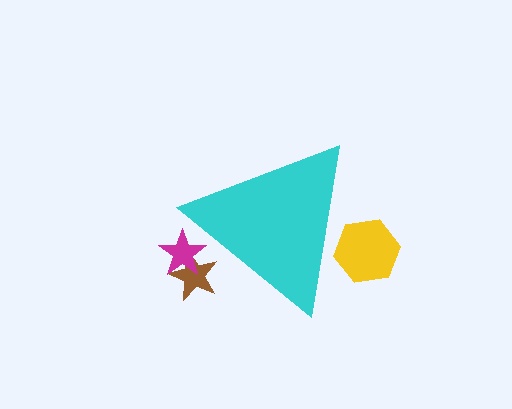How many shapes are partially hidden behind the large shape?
3 shapes are partially hidden.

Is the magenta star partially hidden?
Yes, the magenta star is partially hidden behind the cyan triangle.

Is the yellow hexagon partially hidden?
Yes, the yellow hexagon is partially hidden behind the cyan triangle.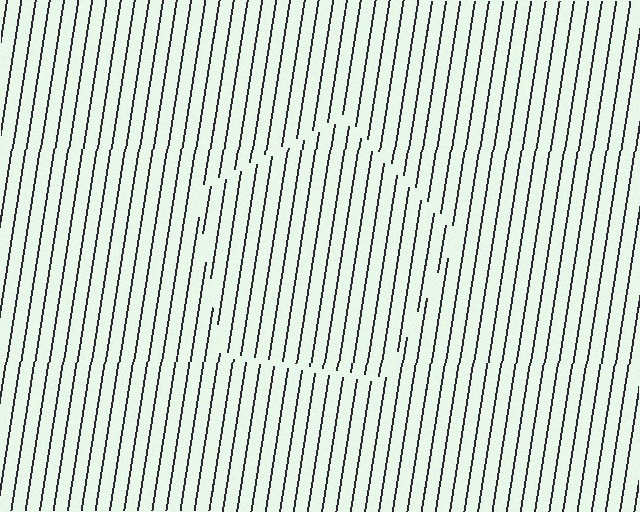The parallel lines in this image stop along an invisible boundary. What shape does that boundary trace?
An illusory pentagon. The interior of the shape contains the same grating, shifted by half a period — the contour is defined by the phase discontinuity where line-ends from the inner and outer gratings abut.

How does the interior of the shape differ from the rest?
The interior of the shape contains the same grating, shifted by half a period — the contour is defined by the phase discontinuity where line-ends from the inner and outer gratings abut.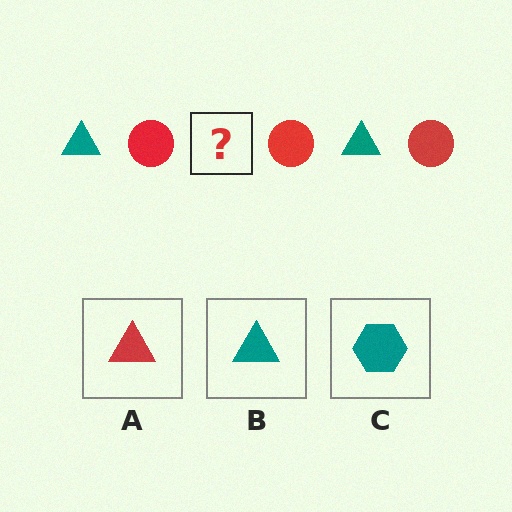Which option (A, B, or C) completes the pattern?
B.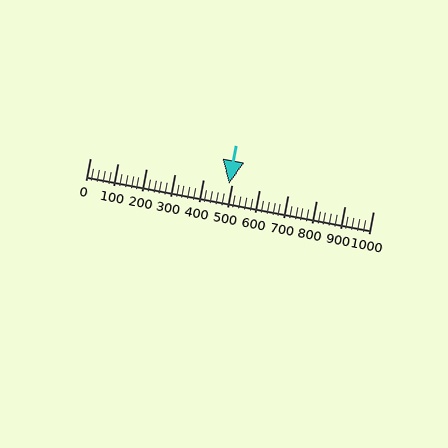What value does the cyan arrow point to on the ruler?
The cyan arrow points to approximately 492.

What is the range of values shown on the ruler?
The ruler shows values from 0 to 1000.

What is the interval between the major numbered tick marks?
The major tick marks are spaced 100 units apart.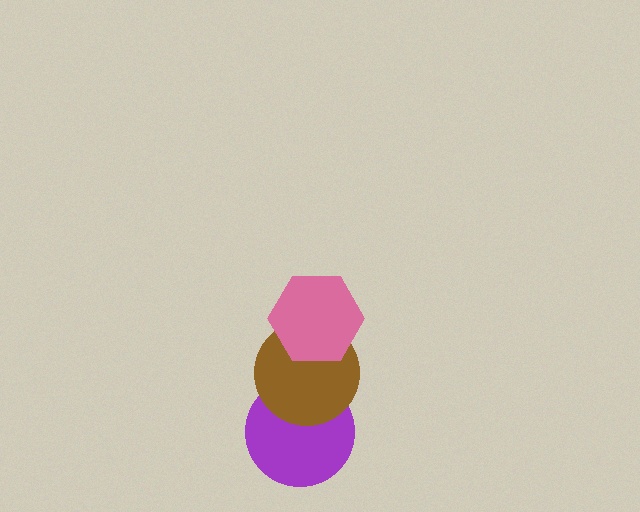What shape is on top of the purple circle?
The brown circle is on top of the purple circle.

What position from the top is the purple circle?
The purple circle is 3rd from the top.